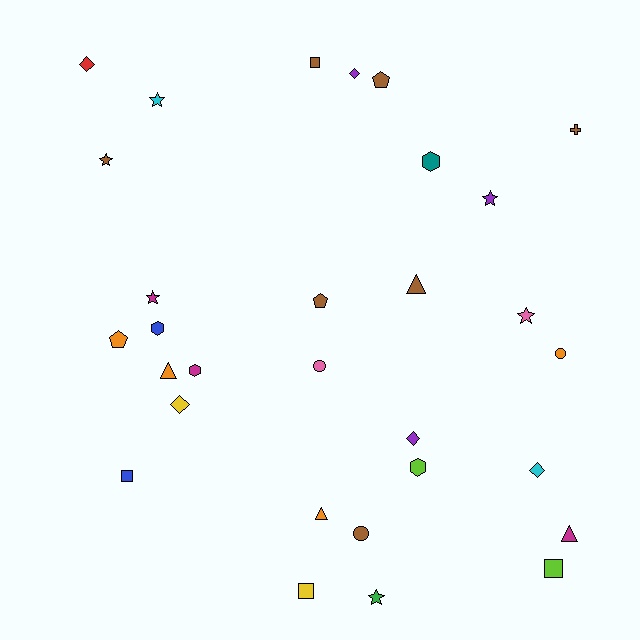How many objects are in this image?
There are 30 objects.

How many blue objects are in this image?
There are 2 blue objects.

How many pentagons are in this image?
There are 3 pentagons.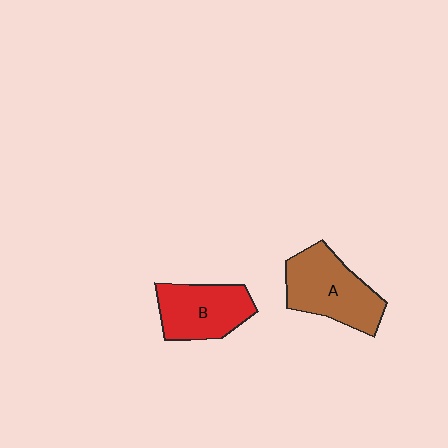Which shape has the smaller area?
Shape B (red).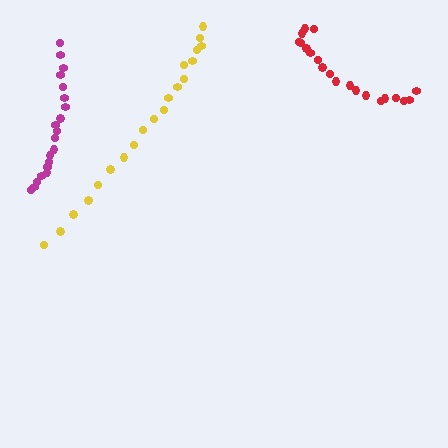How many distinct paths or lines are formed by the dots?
There are 3 distinct paths.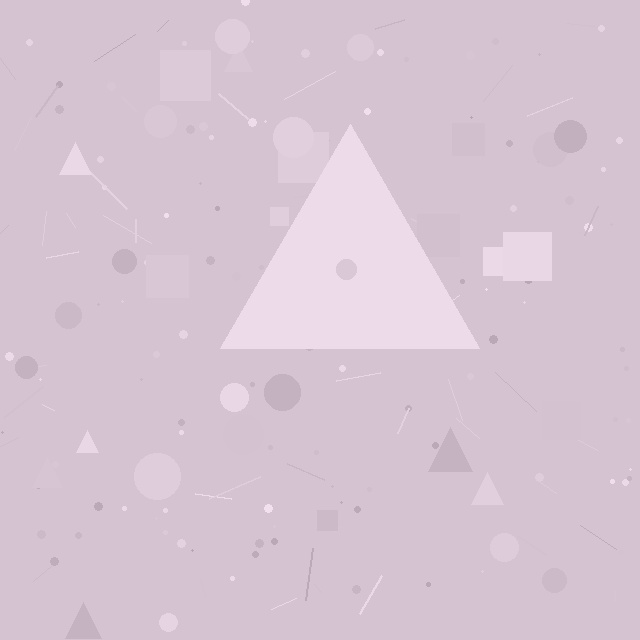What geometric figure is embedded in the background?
A triangle is embedded in the background.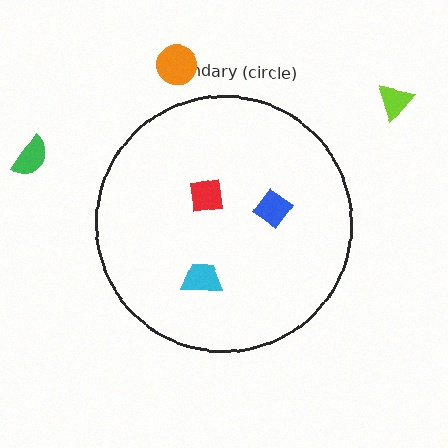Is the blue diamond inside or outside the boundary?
Inside.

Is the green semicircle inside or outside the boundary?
Outside.